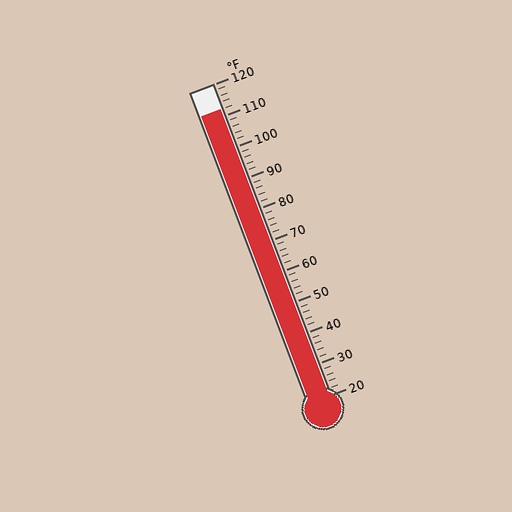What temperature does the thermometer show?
The thermometer shows approximately 112°F.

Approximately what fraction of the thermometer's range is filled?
The thermometer is filled to approximately 90% of its range.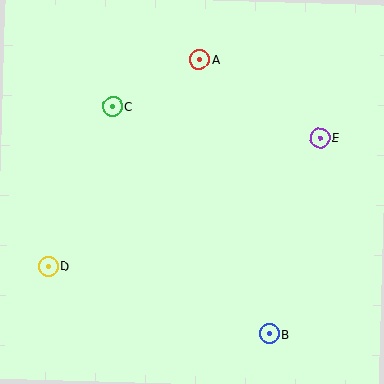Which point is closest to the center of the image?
Point C at (113, 106) is closest to the center.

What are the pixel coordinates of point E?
Point E is at (320, 138).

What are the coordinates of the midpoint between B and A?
The midpoint between B and A is at (234, 197).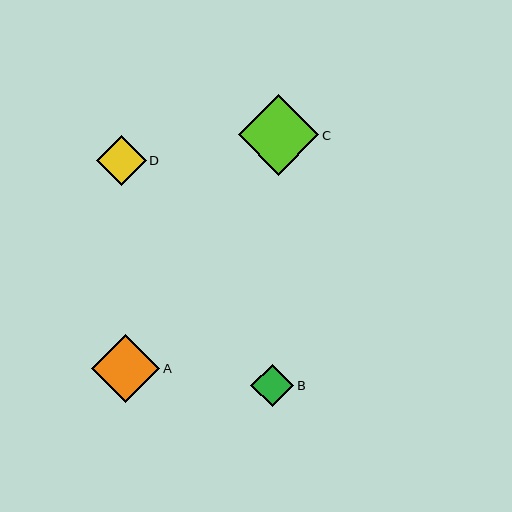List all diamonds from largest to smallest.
From largest to smallest: C, A, D, B.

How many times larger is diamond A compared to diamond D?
Diamond A is approximately 1.3 times the size of diamond D.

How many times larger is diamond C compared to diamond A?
Diamond C is approximately 1.2 times the size of diamond A.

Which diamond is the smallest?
Diamond B is the smallest with a size of approximately 43 pixels.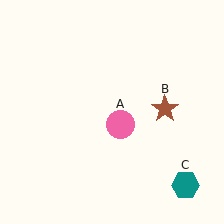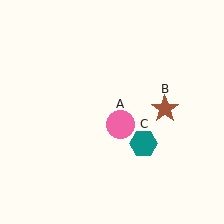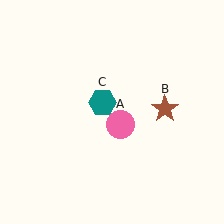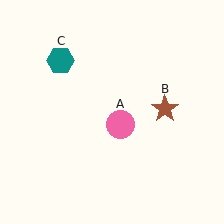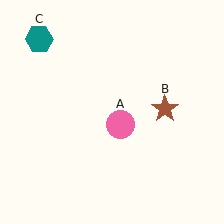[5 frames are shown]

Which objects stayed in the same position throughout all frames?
Pink circle (object A) and brown star (object B) remained stationary.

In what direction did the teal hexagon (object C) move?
The teal hexagon (object C) moved up and to the left.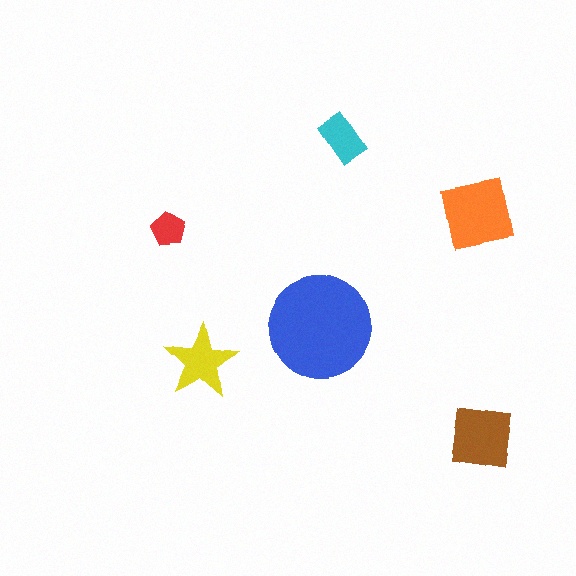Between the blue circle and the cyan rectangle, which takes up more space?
The blue circle.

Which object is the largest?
The blue circle.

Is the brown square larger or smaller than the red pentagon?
Larger.